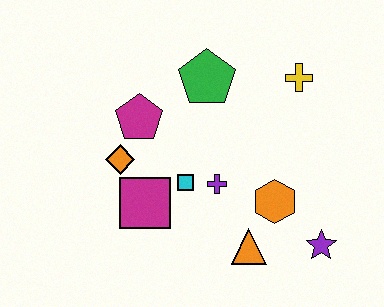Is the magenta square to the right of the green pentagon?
No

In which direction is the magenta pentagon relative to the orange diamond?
The magenta pentagon is above the orange diamond.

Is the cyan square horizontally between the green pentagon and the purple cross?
No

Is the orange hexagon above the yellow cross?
No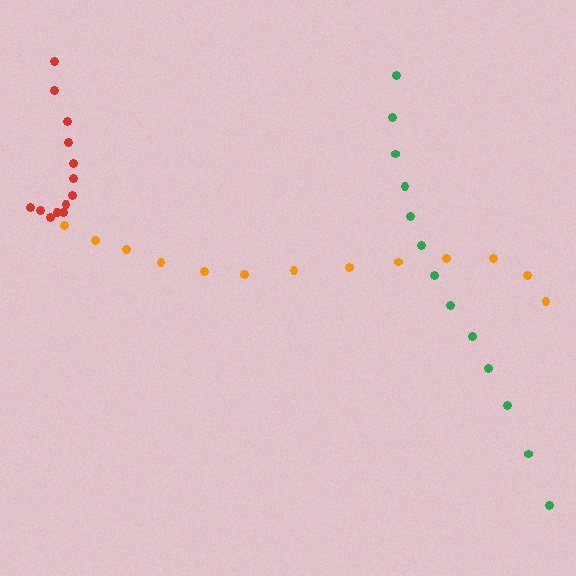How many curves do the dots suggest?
There are 3 distinct paths.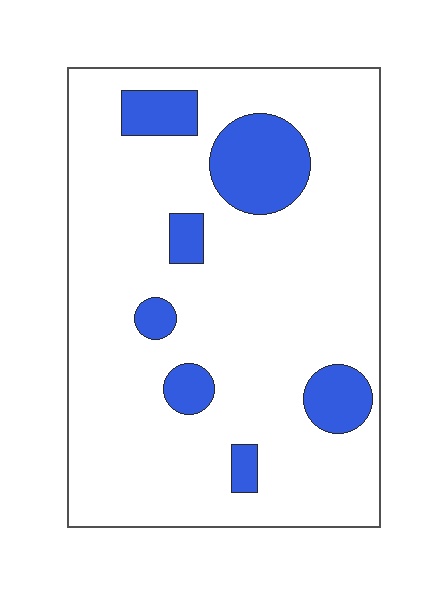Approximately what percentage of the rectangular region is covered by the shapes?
Approximately 15%.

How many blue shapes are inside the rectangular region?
7.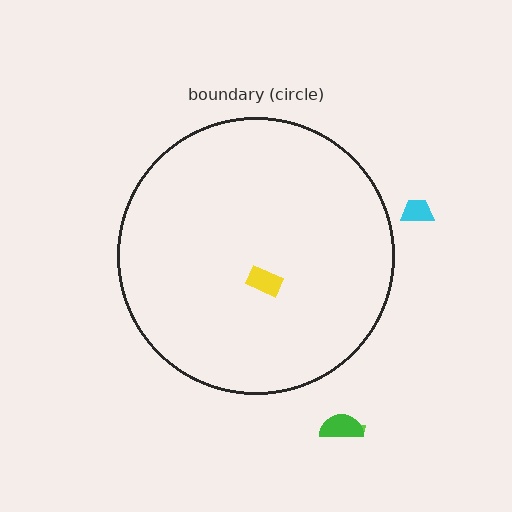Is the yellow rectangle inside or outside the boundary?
Inside.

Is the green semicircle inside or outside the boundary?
Outside.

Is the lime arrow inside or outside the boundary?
Outside.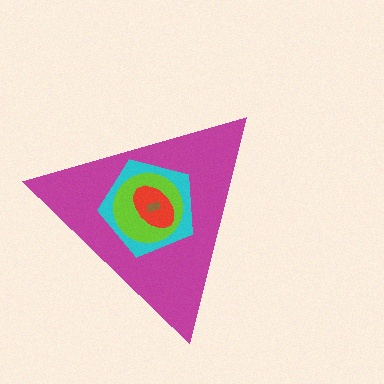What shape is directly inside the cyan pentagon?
The lime circle.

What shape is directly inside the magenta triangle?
The cyan pentagon.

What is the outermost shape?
The magenta triangle.